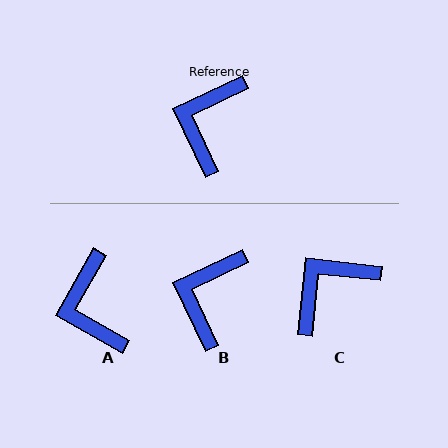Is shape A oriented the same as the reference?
No, it is off by about 35 degrees.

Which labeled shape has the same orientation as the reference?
B.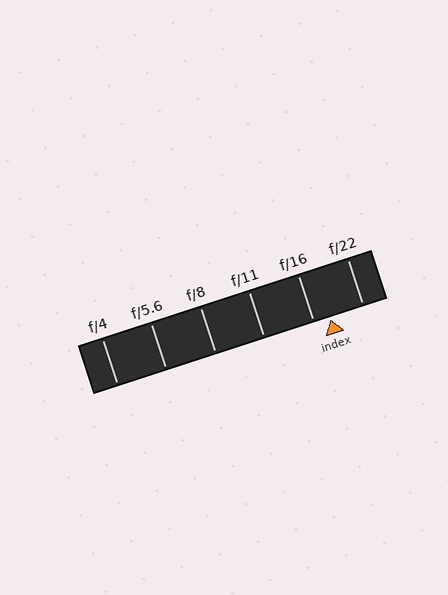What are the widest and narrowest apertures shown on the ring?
The widest aperture shown is f/4 and the narrowest is f/22.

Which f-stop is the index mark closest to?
The index mark is closest to f/16.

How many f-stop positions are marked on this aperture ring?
There are 6 f-stop positions marked.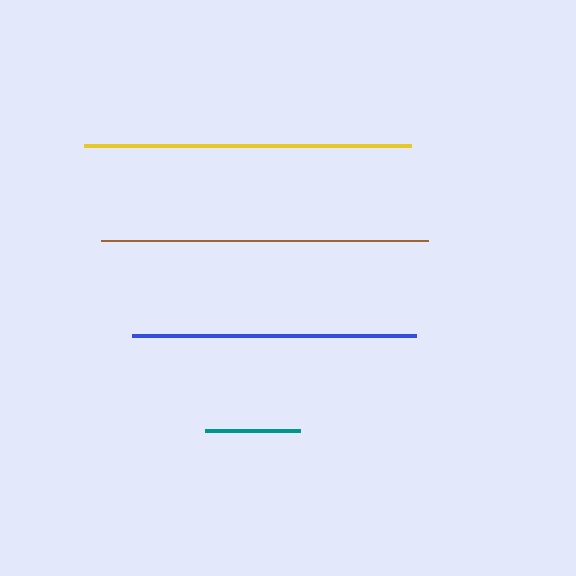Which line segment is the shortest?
The teal line is the shortest at approximately 95 pixels.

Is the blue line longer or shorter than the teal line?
The blue line is longer than the teal line.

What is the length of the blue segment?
The blue segment is approximately 284 pixels long.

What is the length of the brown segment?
The brown segment is approximately 328 pixels long.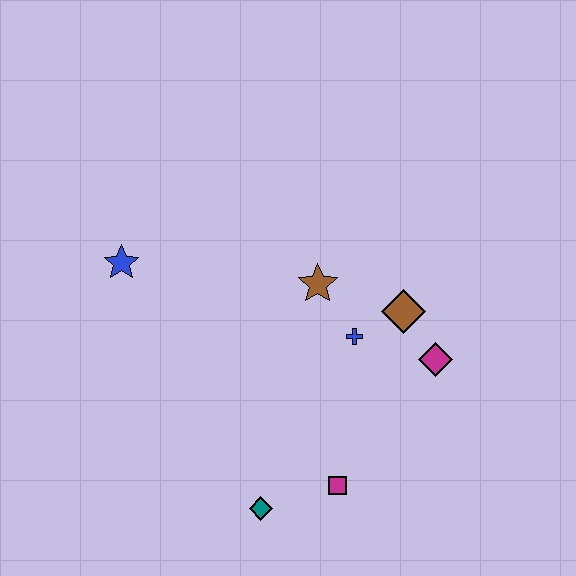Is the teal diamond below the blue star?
Yes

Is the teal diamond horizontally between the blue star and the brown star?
Yes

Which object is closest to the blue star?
The brown star is closest to the blue star.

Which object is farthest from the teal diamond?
The blue star is farthest from the teal diamond.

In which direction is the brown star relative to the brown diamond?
The brown star is to the left of the brown diamond.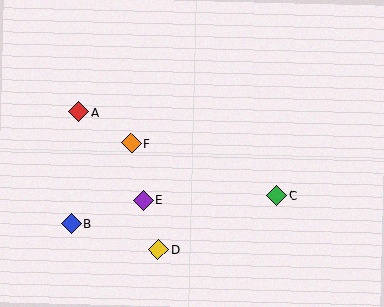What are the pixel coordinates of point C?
Point C is at (277, 195).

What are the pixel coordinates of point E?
Point E is at (143, 200).